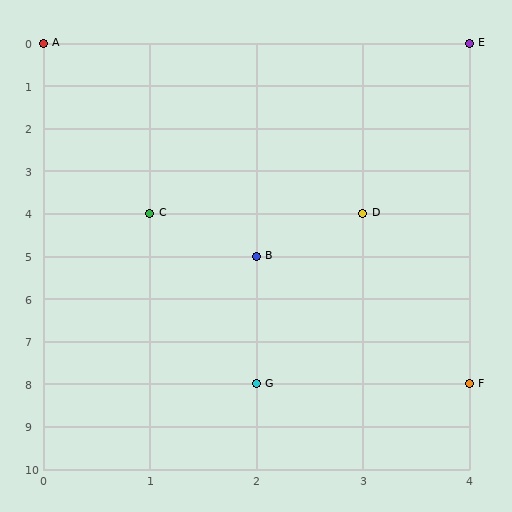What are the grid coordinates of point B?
Point B is at grid coordinates (2, 5).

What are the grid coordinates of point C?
Point C is at grid coordinates (1, 4).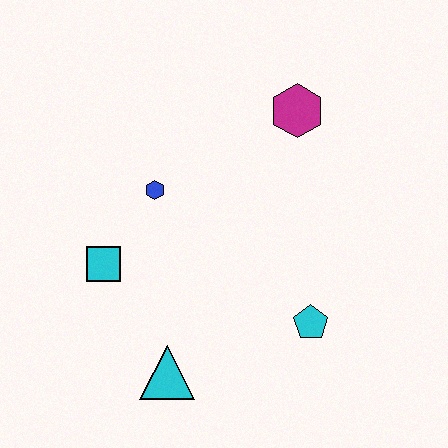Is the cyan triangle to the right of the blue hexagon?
Yes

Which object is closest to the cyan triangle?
The cyan square is closest to the cyan triangle.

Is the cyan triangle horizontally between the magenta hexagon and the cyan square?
Yes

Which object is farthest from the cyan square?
The magenta hexagon is farthest from the cyan square.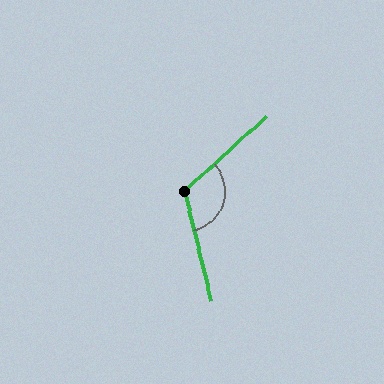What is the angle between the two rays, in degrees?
Approximately 119 degrees.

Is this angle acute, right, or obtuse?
It is obtuse.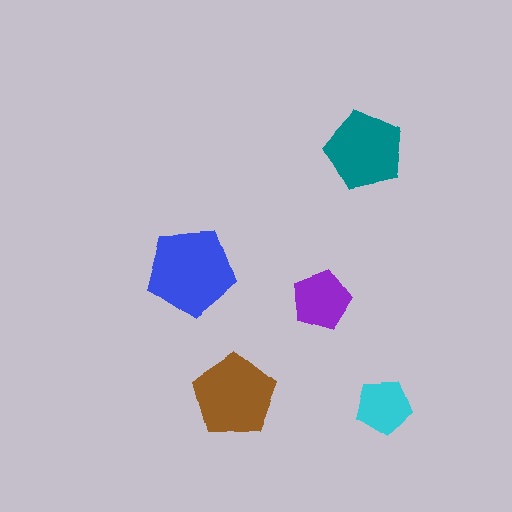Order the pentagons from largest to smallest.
the blue one, the brown one, the teal one, the purple one, the cyan one.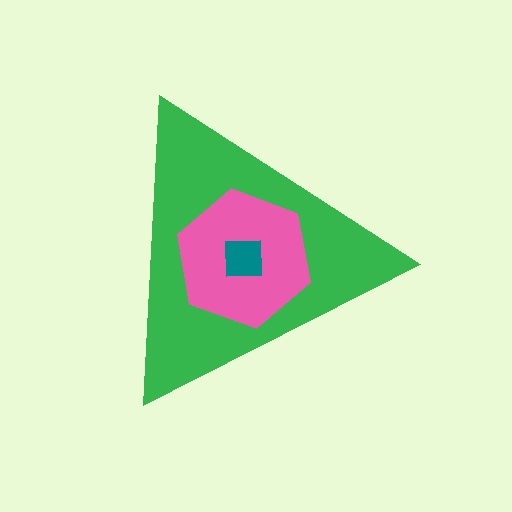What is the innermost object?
The teal square.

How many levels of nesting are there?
3.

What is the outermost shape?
The green triangle.